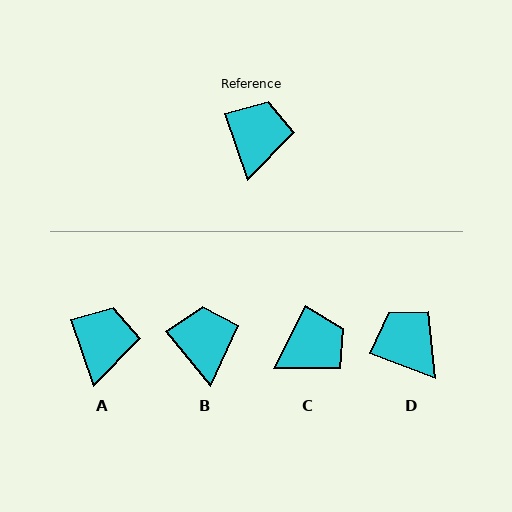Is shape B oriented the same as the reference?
No, it is off by about 20 degrees.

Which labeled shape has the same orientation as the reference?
A.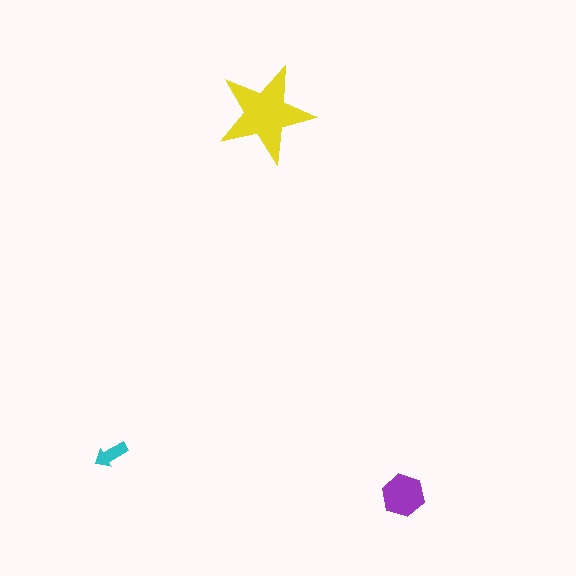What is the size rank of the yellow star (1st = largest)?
1st.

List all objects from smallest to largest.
The cyan arrow, the purple hexagon, the yellow star.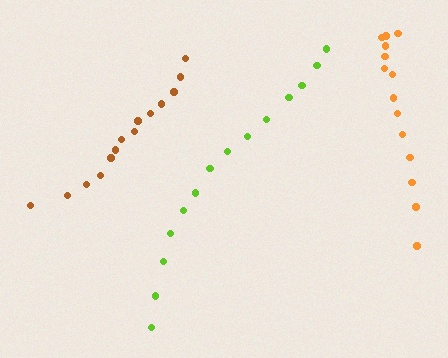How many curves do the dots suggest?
There are 3 distinct paths.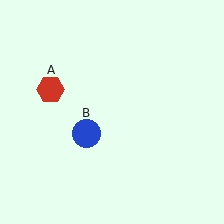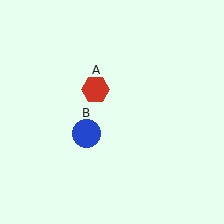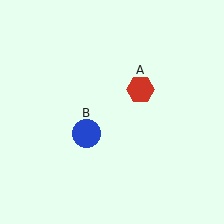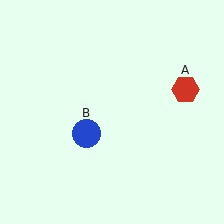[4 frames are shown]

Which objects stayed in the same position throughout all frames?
Blue circle (object B) remained stationary.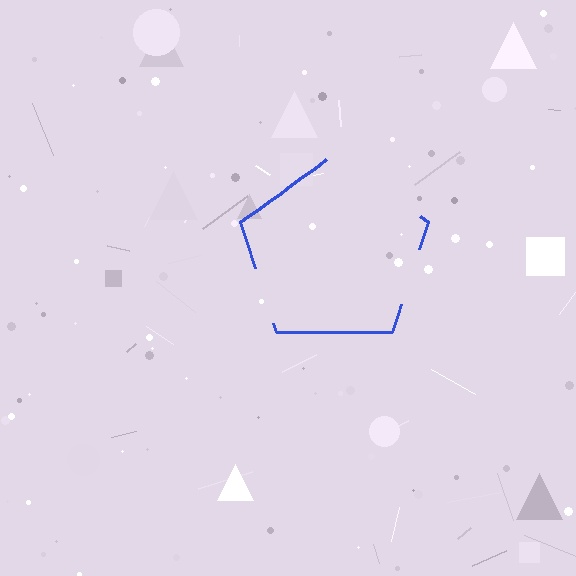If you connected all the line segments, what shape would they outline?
They would outline a pentagon.